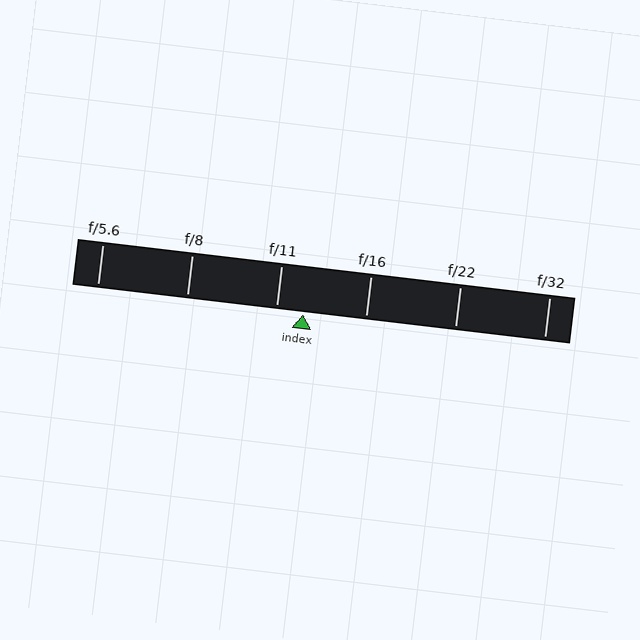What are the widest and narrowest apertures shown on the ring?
The widest aperture shown is f/5.6 and the narrowest is f/32.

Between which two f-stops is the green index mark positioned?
The index mark is between f/11 and f/16.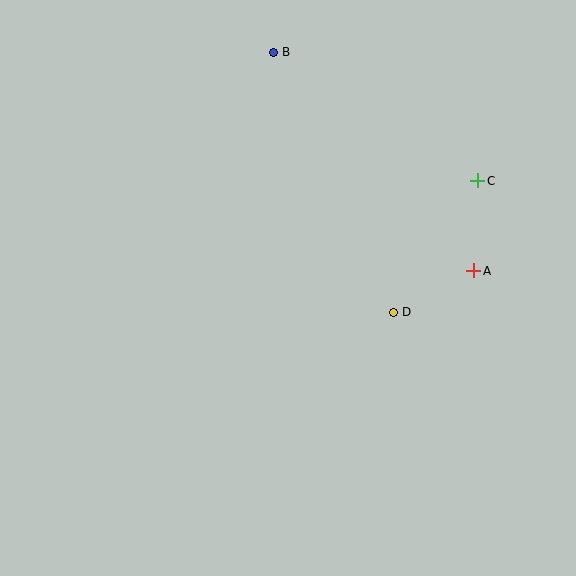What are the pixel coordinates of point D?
Point D is at (393, 312).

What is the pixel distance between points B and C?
The distance between B and C is 242 pixels.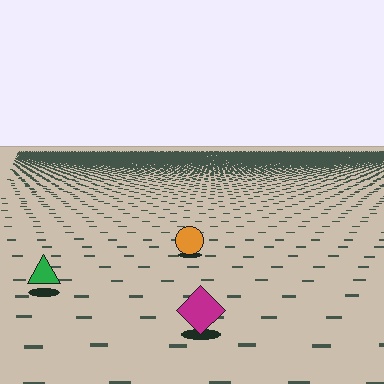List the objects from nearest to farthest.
From nearest to farthest: the magenta diamond, the green triangle, the orange circle.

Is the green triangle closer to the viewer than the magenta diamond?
No. The magenta diamond is closer — you can tell from the texture gradient: the ground texture is coarser near it.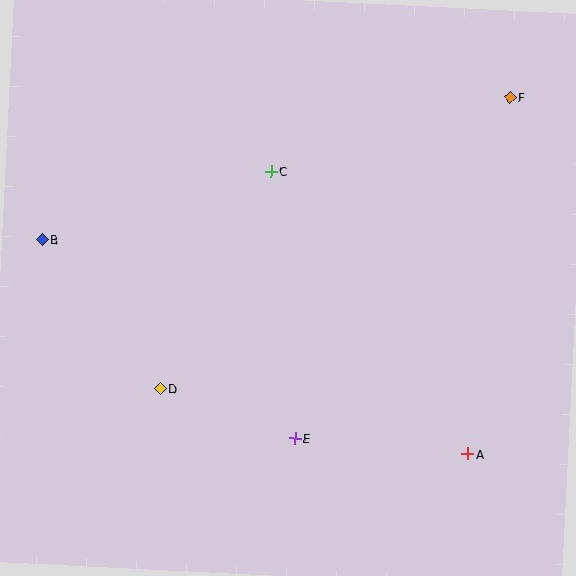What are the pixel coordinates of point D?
Point D is at (160, 389).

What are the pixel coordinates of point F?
Point F is at (510, 97).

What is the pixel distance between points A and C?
The distance between A and C is 345 pixels.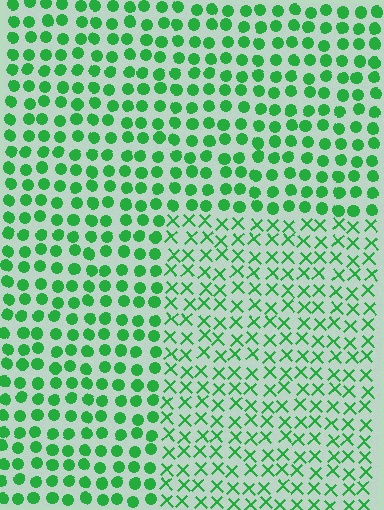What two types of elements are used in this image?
The image uses X marks inside the rectangle region and circles outside it.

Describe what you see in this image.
The image is filled with small green elements arranged in a uniform grid. A rectangle-shaped region contains X marks, while the surrounding area contains circles. The boundary is defined purely by the change in element shape.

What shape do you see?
I see a rectangle.